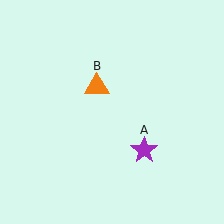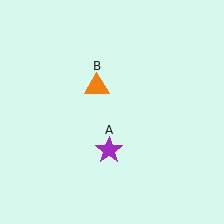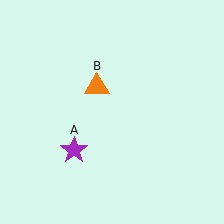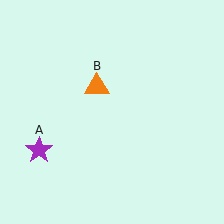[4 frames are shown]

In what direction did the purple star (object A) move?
The purple star (object A) moved left.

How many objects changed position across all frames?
1 object changed position: purple star (object A).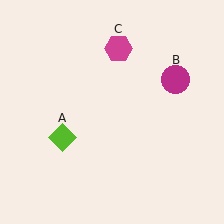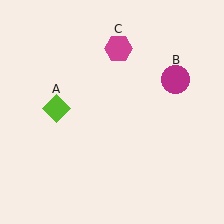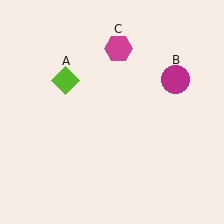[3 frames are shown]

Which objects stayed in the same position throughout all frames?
Magenta circle (object B) and magenta hexagon (object C) remained stationary.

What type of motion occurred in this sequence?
The lime diamond (object A) rotated clockwise around the center of the scene.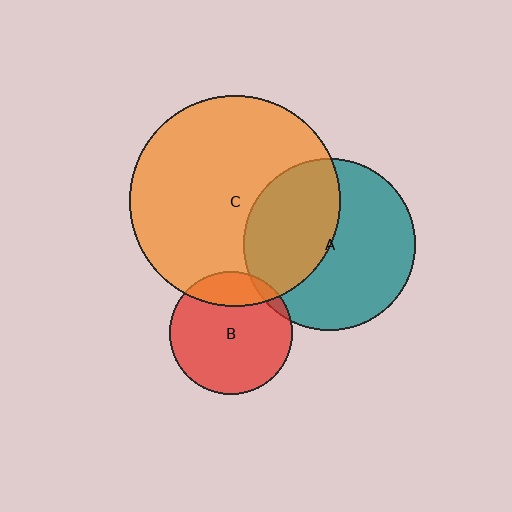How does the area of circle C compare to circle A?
Approximately 1.5 times.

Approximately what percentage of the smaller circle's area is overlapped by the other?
Approximately 40%.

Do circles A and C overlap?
Yes.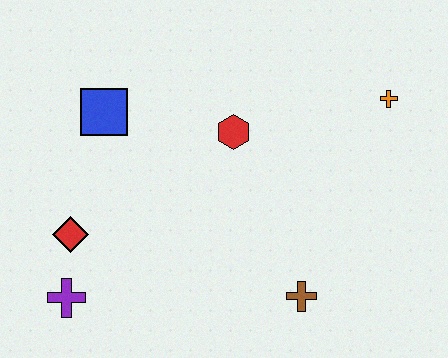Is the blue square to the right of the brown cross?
No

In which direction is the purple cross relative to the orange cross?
The purple cross is to the left of the orange cross.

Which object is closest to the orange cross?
The red hexagon is closest to the orange cross.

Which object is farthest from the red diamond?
The orange cross is farthest from the red diamond.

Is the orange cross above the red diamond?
Yes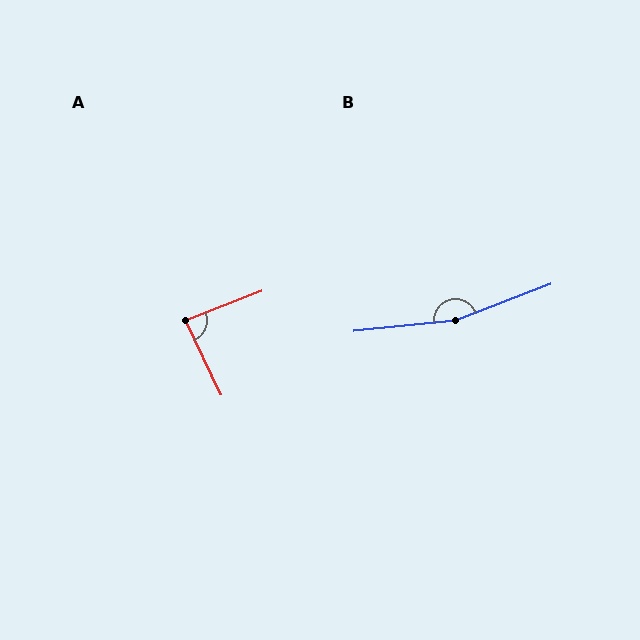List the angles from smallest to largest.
A (86°), B (165°).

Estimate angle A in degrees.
Approximately 86 degrees.